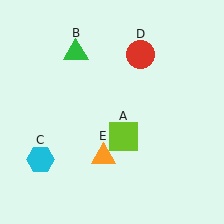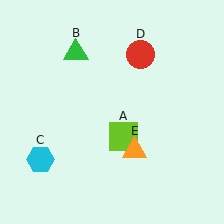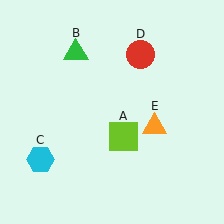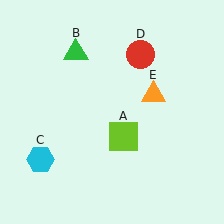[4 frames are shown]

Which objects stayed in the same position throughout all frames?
Lime square (object A) and green triangle (object B) and cyan hexagon (object C) and red circle (object D) remained stationary.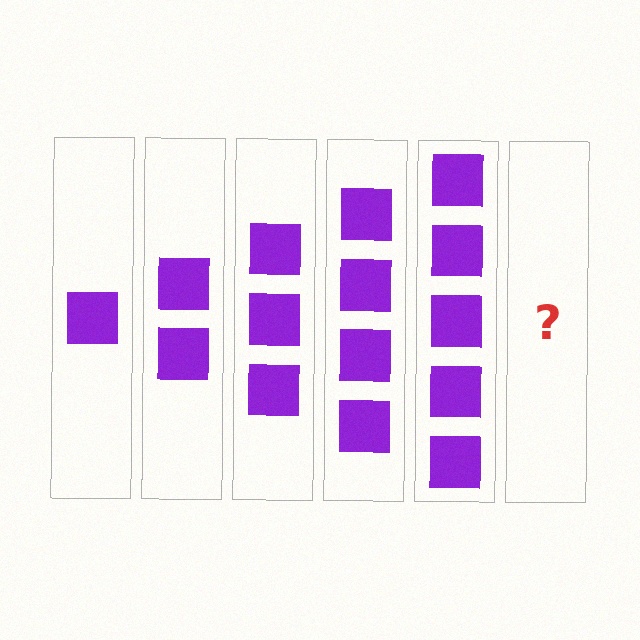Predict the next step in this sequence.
The next step is 6 squares.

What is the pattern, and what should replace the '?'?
The pattern is that each step adds one more square. The '?' should be 6 squares.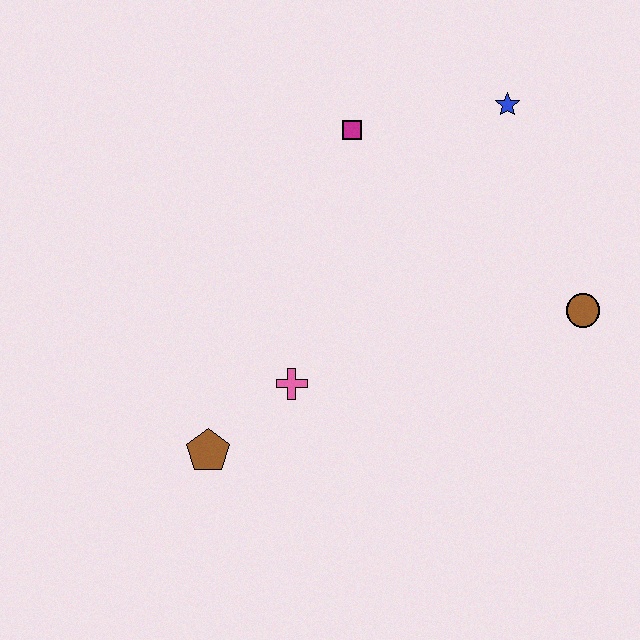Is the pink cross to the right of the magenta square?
No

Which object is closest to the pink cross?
The brown pentagon is closest to the pink cross.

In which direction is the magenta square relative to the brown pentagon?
The magenta square is above the brown pentagon.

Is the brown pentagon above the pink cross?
No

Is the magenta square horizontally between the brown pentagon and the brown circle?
Yes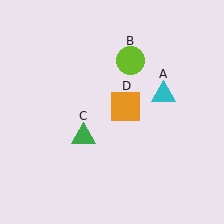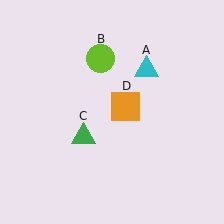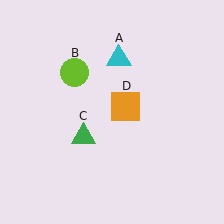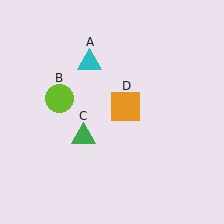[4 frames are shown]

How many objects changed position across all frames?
2 objects changed position: cyan triangle (object A), lime circle (object B).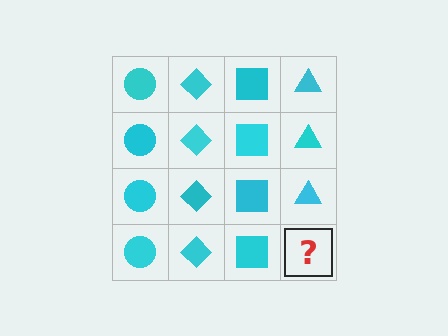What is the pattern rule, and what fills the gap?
The rule is that each column has a consistent shape. The gap should be filled with a cyan triangle.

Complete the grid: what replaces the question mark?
The question mark should be replaced with a cyan triangle.